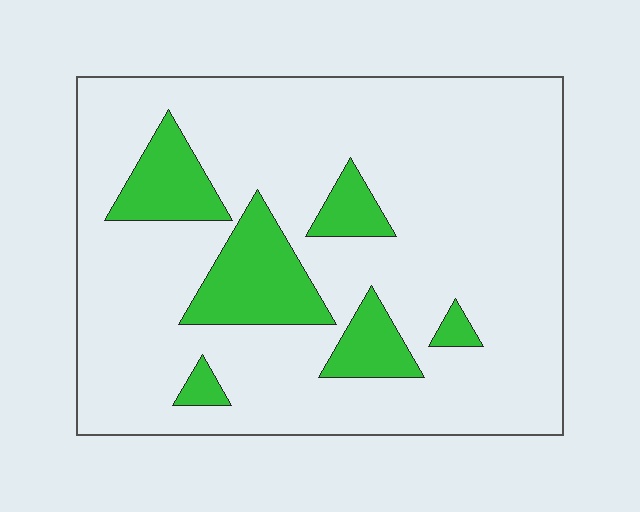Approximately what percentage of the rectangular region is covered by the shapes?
Approximately 15%.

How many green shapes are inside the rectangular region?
6.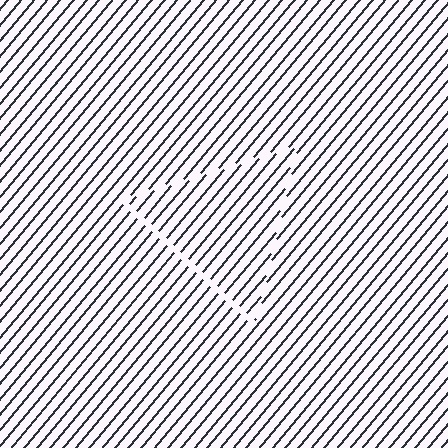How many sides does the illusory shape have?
3 sides — the line-ends trace a triangle.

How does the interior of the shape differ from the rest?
The interior of the shape contains the same grating, shifted by half a period — the contour is defined by the phase discontinuity where line-ends from the inner and outer gratings abut.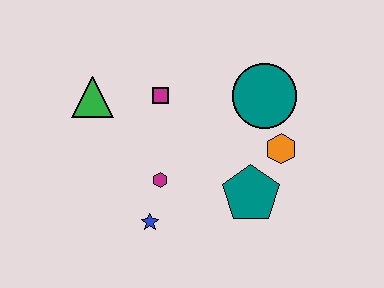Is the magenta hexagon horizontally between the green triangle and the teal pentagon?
Yes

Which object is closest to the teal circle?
The orange hexagon is closest to the teal circle.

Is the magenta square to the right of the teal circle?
No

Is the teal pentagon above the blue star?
Yes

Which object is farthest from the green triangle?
The orange hexagon is farthest from the green triangle.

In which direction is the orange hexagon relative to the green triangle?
The orange hexagon is to the right of the green triangle.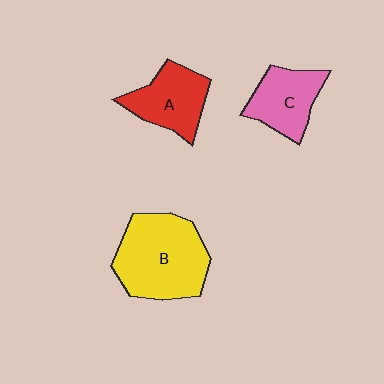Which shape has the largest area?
Shape B (yellow).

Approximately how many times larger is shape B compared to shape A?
Approximately 1.6 times.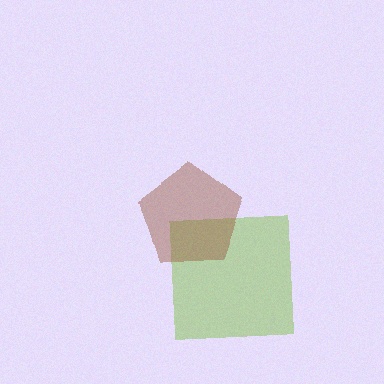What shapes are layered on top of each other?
The layered shapes are: a lime square, a brown pentagon.